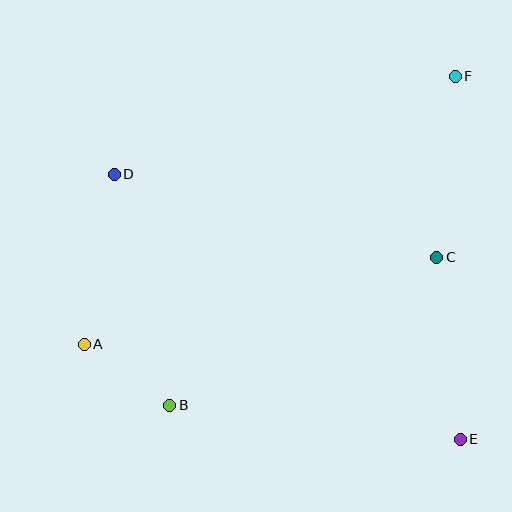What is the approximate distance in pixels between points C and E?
The distance between C and E is approximately 184 pixels.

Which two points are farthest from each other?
Points A and F are farthest from each other.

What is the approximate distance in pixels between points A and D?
The distance between A and D is approximately 173 pixels.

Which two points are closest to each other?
Points A and B are closest to each other.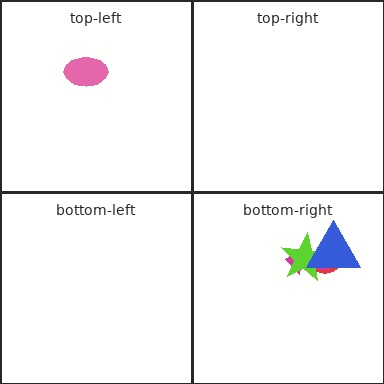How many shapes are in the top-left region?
1.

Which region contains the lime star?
The bottom-right region.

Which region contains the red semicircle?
The bottom-right region.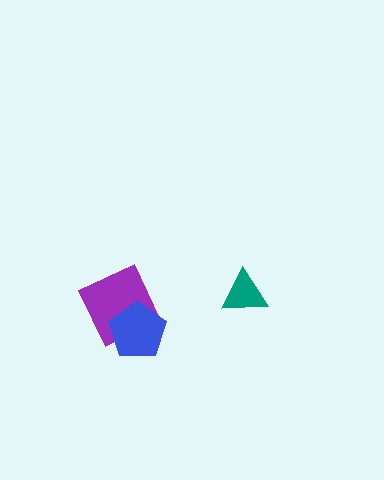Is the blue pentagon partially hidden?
No, no other shape covers it.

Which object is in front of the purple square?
The blue pentagon is in front of the purple square.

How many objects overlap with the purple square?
1 object overlaps with the purple square.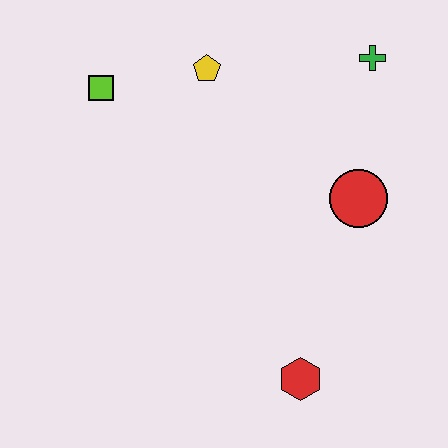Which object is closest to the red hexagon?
The red circle is closest to the red hexagon.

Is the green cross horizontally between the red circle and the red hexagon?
No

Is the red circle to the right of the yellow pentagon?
Yes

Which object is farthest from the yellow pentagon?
The red hexagon is farthest from the yellow pentagon.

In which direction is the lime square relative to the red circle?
The lime square is to the left of the red circle.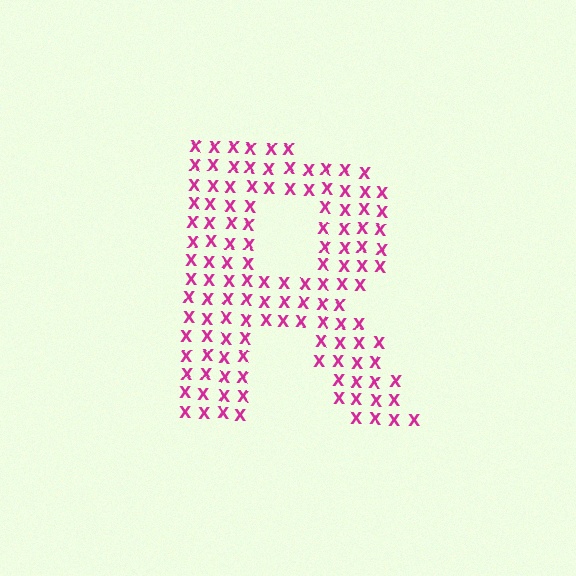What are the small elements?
The small elements are letter X's.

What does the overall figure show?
The overall figure shows the letter R.